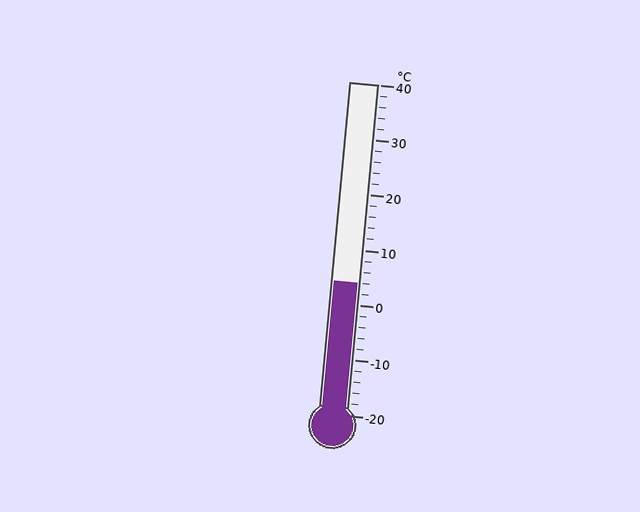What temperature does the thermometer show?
The thermometer shows approximately 4°C.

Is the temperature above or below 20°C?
The temperature is below 20°C.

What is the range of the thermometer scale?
The thermometer scale ranges from -20°C to 40°C.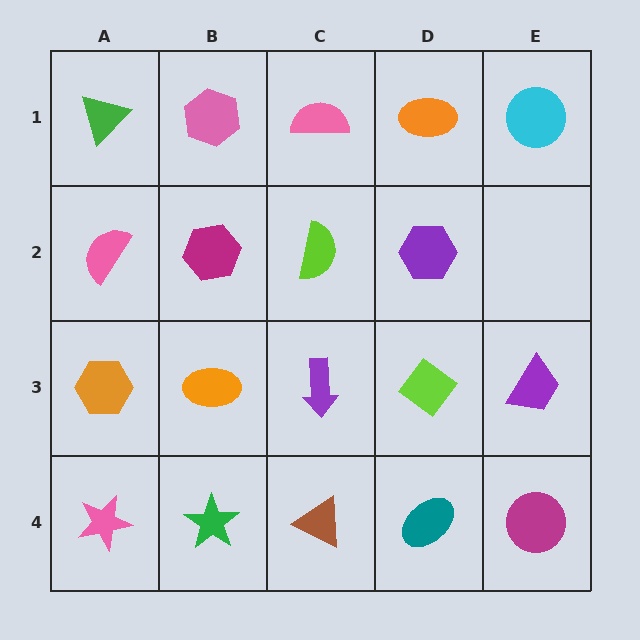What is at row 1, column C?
A pink semicircle.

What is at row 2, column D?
A purple hexagon.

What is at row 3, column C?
A purple arrow.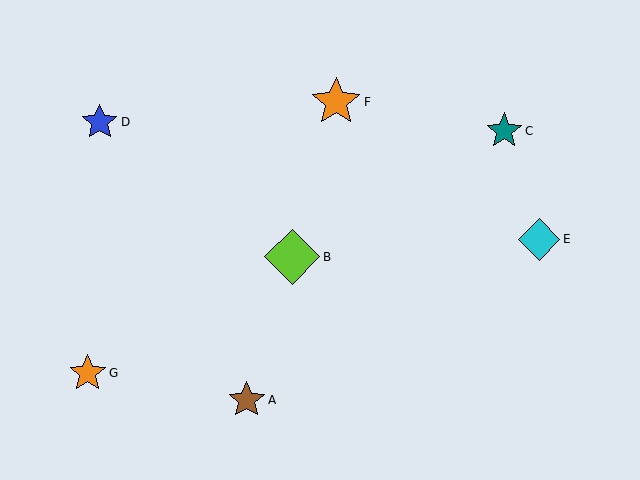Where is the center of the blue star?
The center of the blue star is at (100, 122).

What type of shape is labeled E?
Shape E is a cyan diamond.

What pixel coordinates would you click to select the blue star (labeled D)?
Click at (100, 122) to select the blue star D.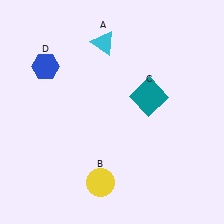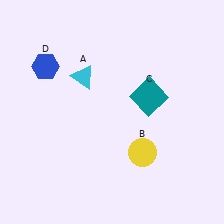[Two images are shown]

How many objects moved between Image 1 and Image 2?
2 objects moved between the two images.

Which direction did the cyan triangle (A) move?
The cyan triangle (A) moved down.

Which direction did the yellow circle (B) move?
The yellow circle (B) moved right.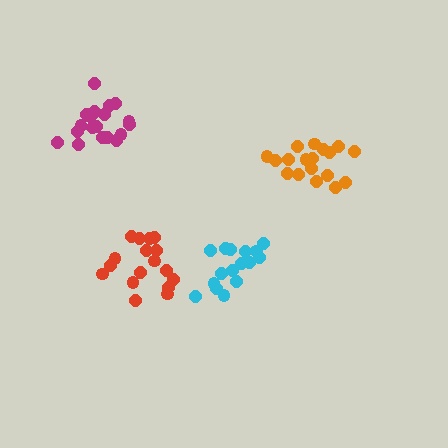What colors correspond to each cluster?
The clusters are colored: magenta, cyan, orange, red.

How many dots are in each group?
Group 1: 20 dots, Group 2: 16 dots, Group 3: 18 dots, Group 4: 17 dots (71 total).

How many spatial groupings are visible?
There are 4 spatial groupings.